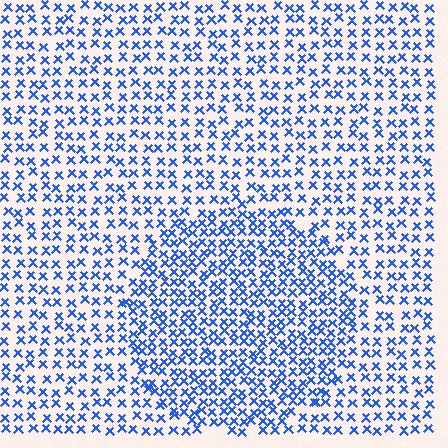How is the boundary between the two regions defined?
The boundary is defined by a change in element density (approximately 1.7x ratio). All elements are the same color, size, and shape.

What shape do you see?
I see a circle.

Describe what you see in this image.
The image contains small blue elements arranged at two different densities. A circle-shaped region is visible where the elements are more densely packed than the surrounding area.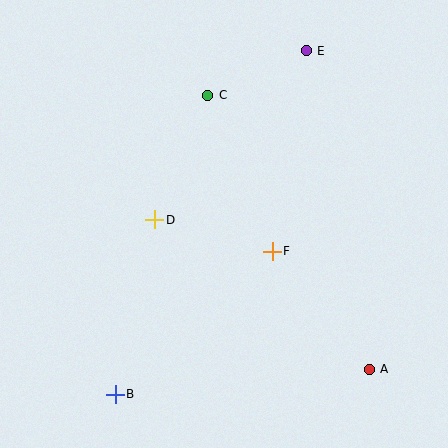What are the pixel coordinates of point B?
Point B is at (115, 394).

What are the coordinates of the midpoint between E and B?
The midpoint between E and B is at (211, 223).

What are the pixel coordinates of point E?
Point E is at (306, 51).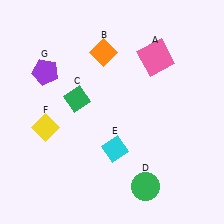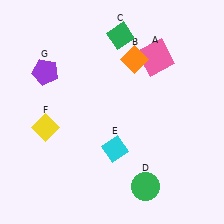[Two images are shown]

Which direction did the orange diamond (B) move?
The orange diamond (B) moved right.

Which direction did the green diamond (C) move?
The green diamond (C) moved up.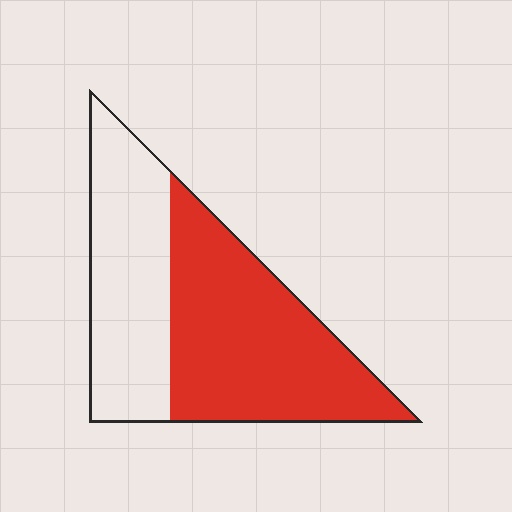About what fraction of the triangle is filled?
About three fifths (3/5).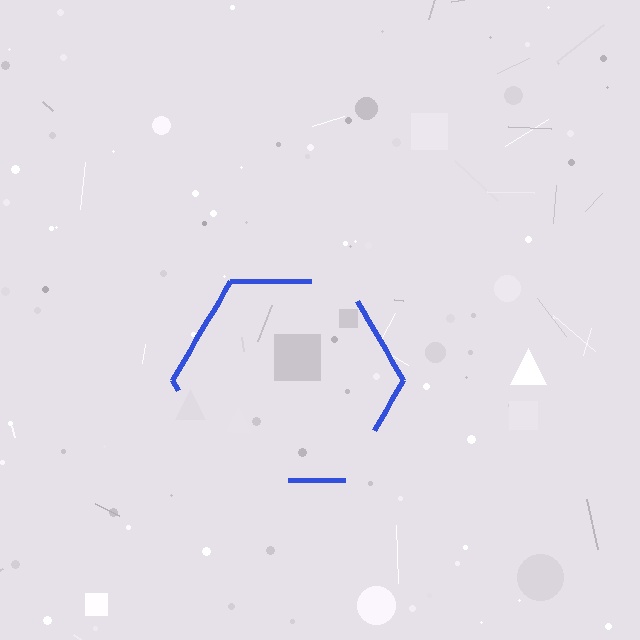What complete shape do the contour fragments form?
The contour fragments form a hexagon.